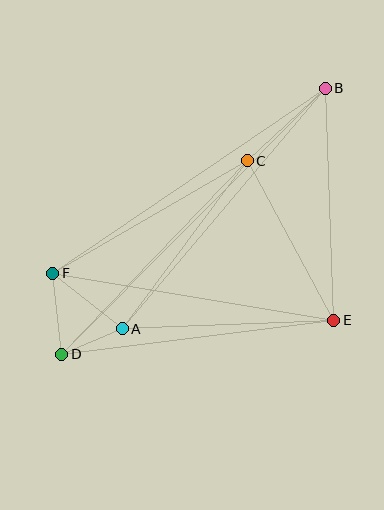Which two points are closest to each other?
Points A and D are closest to each other.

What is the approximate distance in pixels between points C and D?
The distance between C and D is approximately 268 pixels.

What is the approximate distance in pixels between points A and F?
The distance between A and F is approximately 89 pixels.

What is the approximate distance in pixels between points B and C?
The distance between B and C is approximately 106 pixels.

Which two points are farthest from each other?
Points B and D are farthest from each other.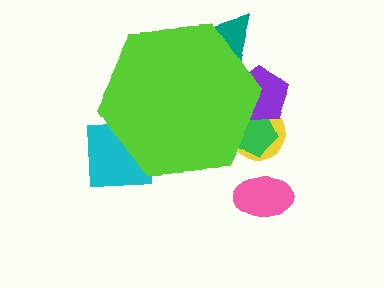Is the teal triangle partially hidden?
Yes, the teal triangle is partially hidden behind the lime hexagon.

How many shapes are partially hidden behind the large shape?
5 shapes are partially hidden.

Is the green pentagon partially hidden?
Yes, the green pentagon is partially hidden behind the lime hexagon.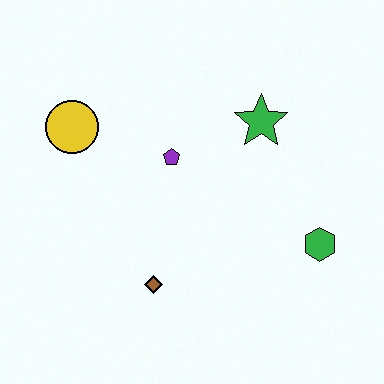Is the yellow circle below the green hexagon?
No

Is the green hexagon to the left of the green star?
No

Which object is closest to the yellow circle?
The purple pentagon is closest to the yellow circle.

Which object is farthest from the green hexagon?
The yellow circle is farthest from the green hexagon.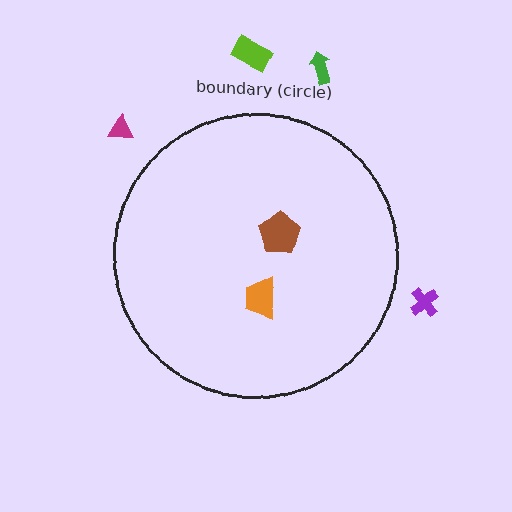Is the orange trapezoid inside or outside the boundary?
Inside.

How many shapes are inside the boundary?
2 inside, 4 outside.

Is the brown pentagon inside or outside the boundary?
Inside.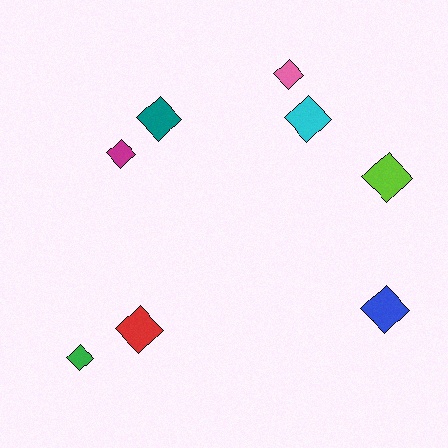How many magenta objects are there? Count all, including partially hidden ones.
There is 1 magenta object.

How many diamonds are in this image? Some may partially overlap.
There are 8 diamonds.